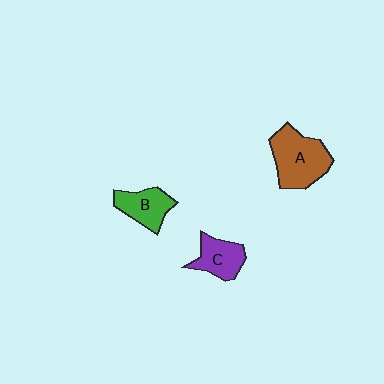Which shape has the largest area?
Shape A (brown).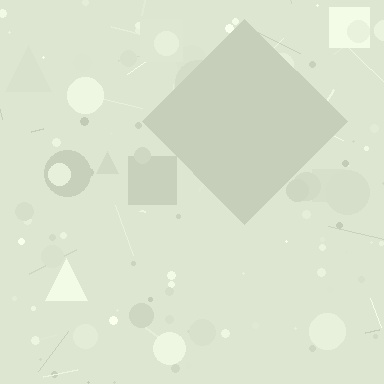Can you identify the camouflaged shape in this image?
The camouflaged shape is a diamond.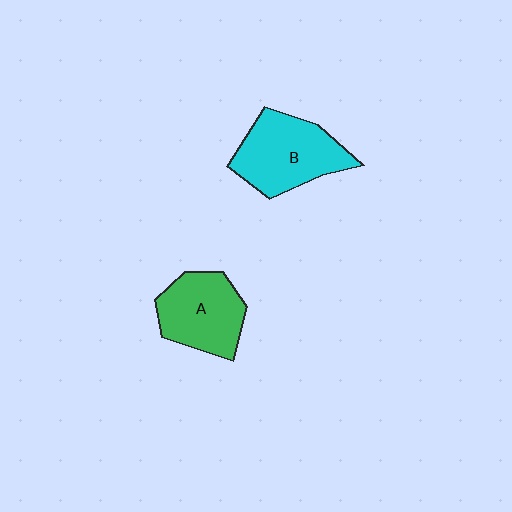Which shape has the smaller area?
Shape A (green).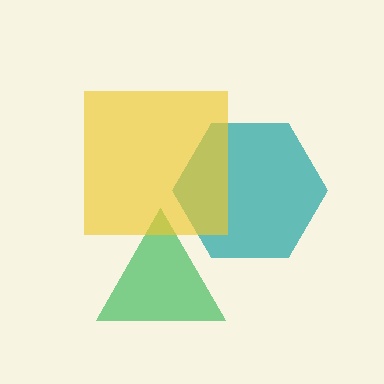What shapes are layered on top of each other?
The layered shapes are: a teal hexagon, a green triangle, a yellow square.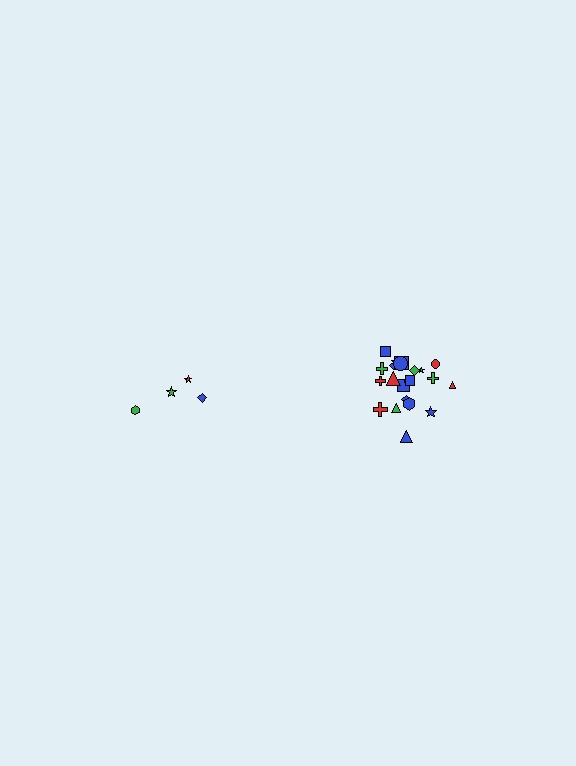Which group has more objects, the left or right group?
The right group.